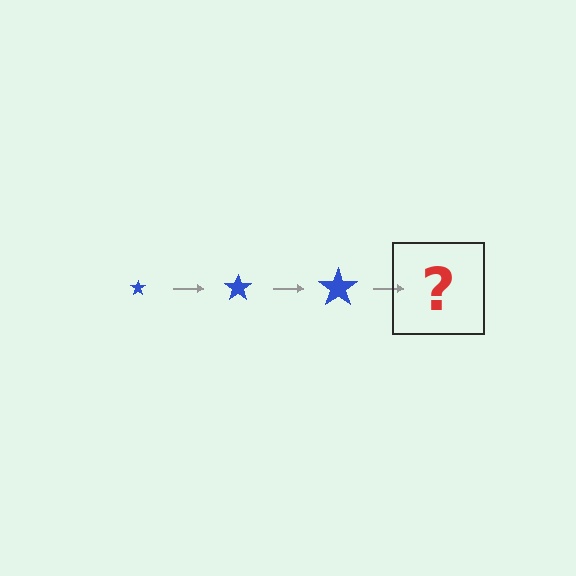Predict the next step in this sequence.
The next step is a blue star, larger than the previous one.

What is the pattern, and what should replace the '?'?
The pattern is that the star gets progressively larger each step. The '?' should be a blue star, larger than the previous one.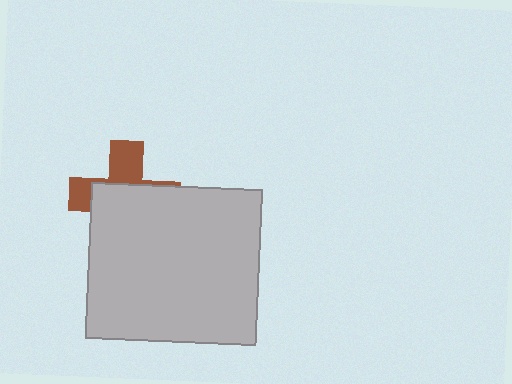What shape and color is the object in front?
The object in front is a light gray rectangle.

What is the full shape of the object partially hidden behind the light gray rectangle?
The partially hidden object is a brown cross.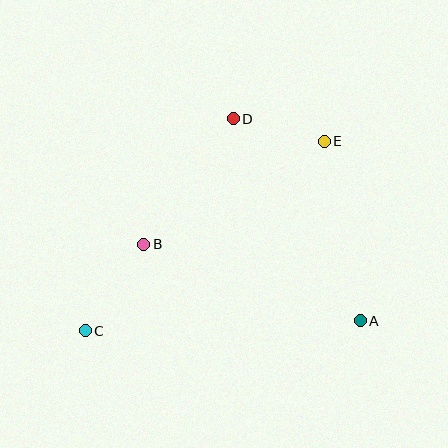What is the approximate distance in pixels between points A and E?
The distance between A and E is approximately 183 pixels.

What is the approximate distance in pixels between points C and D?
The distance between C and D is approximately 259 pixels.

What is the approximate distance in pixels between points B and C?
The distance between B and C is approximately 104 pixels.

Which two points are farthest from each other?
Points C and E are farthest from each other.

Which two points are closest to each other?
Points D and E are closest to each other.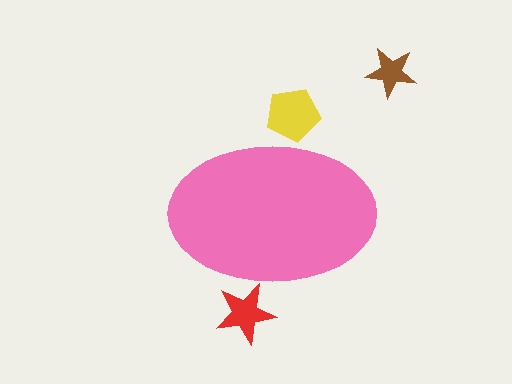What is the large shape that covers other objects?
A pink ellipse.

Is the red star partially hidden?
Yes, the red star is partially hidden behind the pink ellipse.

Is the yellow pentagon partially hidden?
Yes, the yellow pentagon is partially hidden behind the pink ellipse.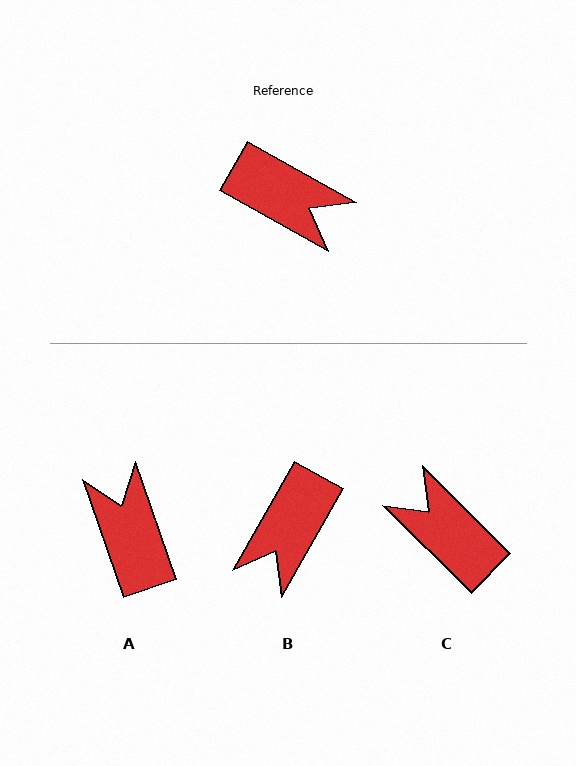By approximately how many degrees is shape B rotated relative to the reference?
Approximately 90 degrees clockwise.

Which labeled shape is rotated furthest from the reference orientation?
C, about 164 degrees away.